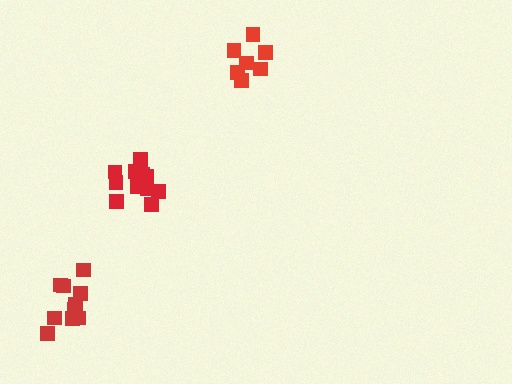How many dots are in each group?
Group 1: 10 dots, Group 2: 12 dots, Group 3: 7 dots (29 total).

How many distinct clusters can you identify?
There are 3 distinct clusters.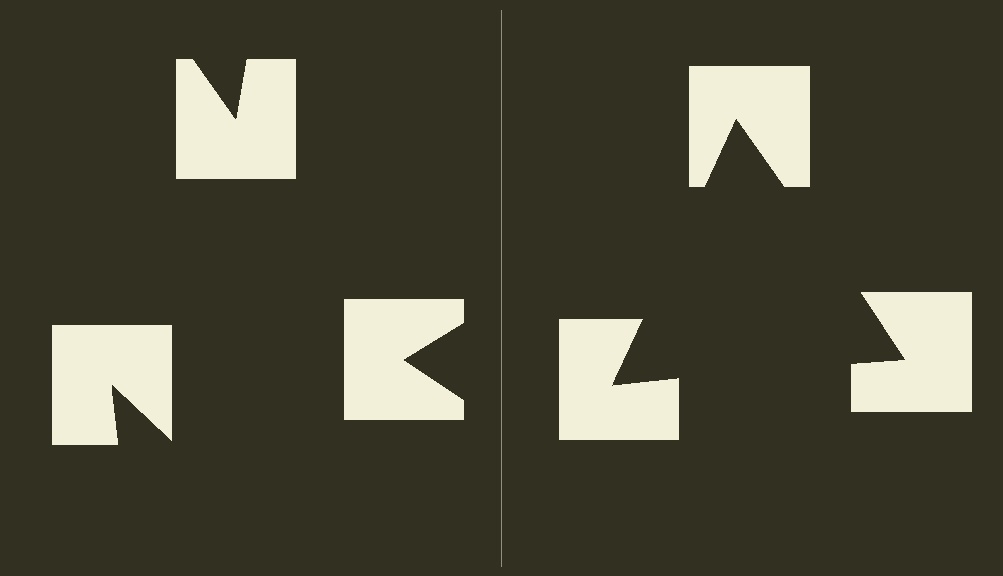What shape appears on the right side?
An illusory triangle.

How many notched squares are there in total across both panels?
6 — 3 on each side.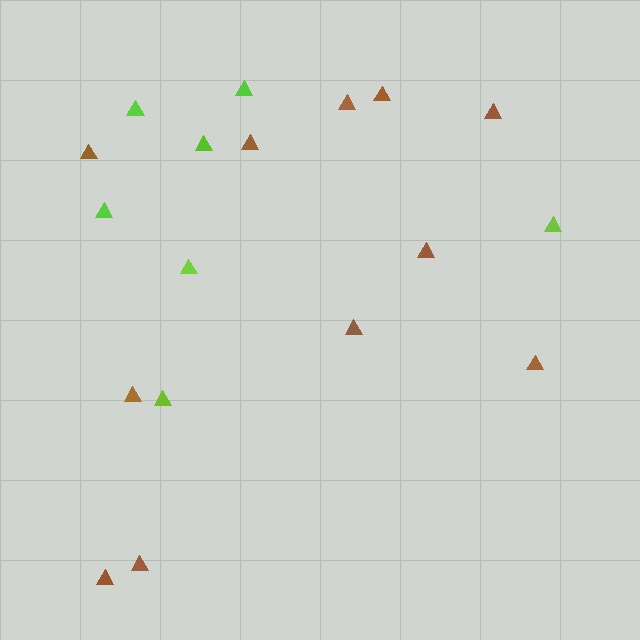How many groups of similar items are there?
There are 2 groups: one group of brown triangles (11) and one group of lime triangles (7).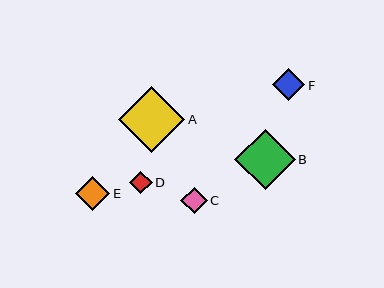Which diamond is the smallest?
Diamond D is the smallest with a size of approximately 22 pixels.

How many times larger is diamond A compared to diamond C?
Diamond A is approximately 2.5 times the size of diamond C.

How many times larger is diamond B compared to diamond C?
Diamond B is approximately 2.3 times the size of diamond C.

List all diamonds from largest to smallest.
From largest to smallest: A, B, E, F, C, D.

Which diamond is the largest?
Diamond A is the largest with a size of approximately 66 pixels.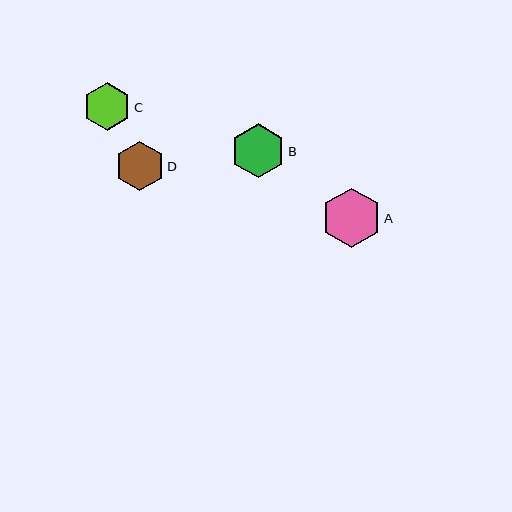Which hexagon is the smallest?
Hexagon C is the smallest with a size of approximately 48 pixels.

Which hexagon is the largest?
Hexagon A is the largest with a size of approximately 60 pixels.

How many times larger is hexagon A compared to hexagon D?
Hexagon A is approximately 1.2 times the size of hexagon D.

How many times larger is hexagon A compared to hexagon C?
Hexagon A is approximately 1.2 times the size of hexagon C.